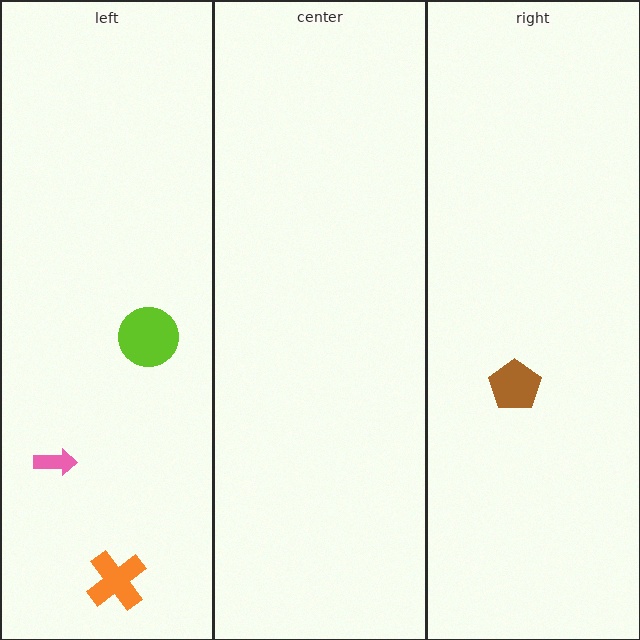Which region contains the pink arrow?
The left region.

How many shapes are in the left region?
3.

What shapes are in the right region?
The brown pentagon.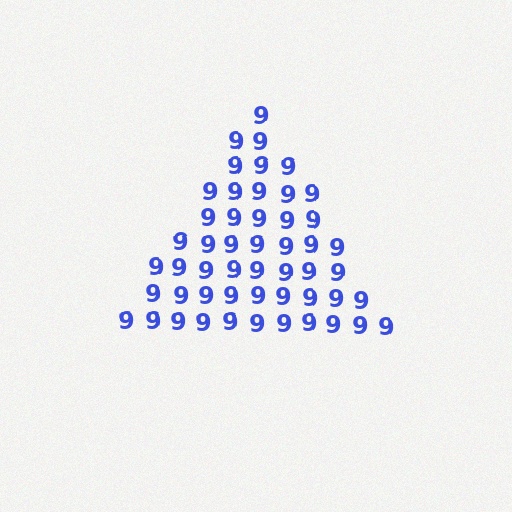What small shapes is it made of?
It is made of small digit 9's.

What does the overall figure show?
The overall figure shows a triangle.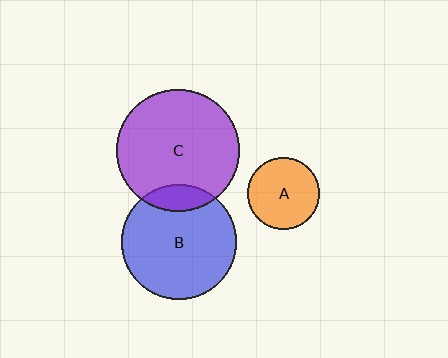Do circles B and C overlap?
Yes.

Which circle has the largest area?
Circle C (purple).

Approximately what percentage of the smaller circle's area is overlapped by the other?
Approximately 15%.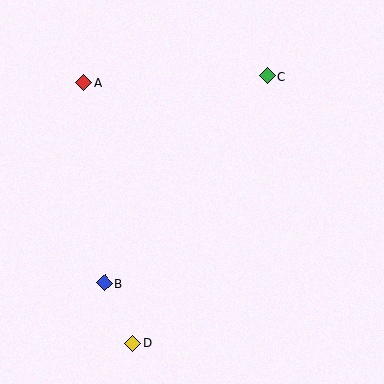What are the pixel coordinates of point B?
Point B is at (105, 283).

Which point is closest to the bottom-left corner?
Point D is closest to the bottom-left corner.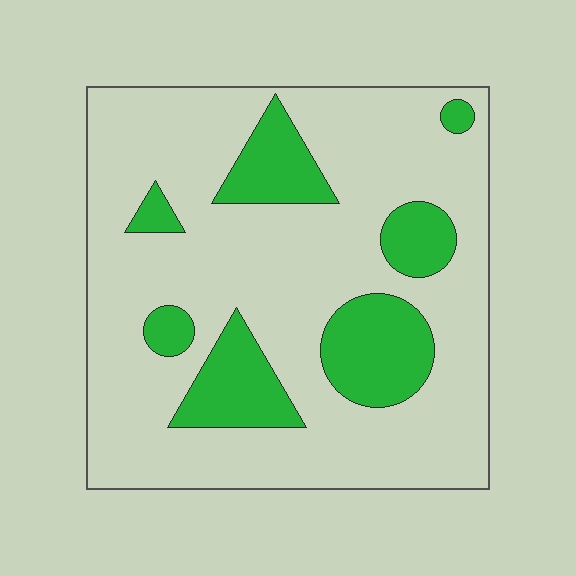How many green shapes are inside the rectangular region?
7.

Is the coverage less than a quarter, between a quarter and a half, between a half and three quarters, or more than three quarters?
Less than a quarter.